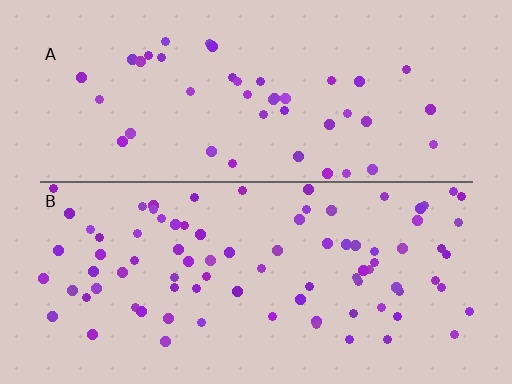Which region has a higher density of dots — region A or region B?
B (the bottom).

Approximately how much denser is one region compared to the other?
Approximately 2.0× — region B over region A.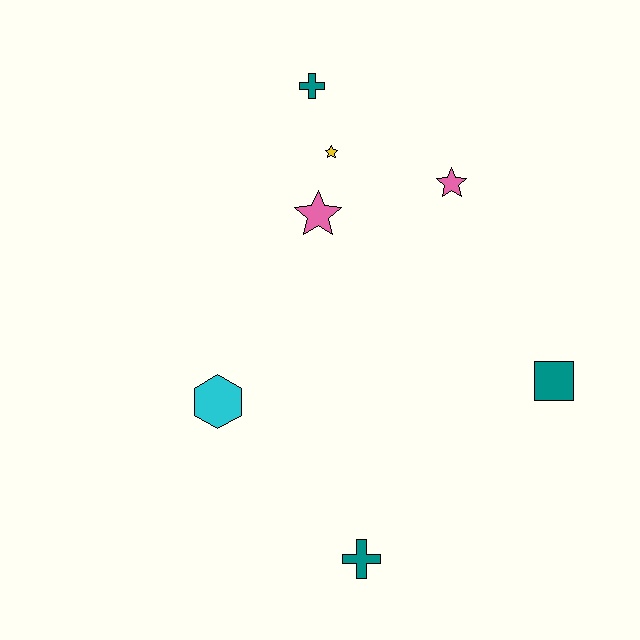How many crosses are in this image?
There are 2 crosses.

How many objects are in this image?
There are 7 objects.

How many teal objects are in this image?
There are 3 teal objects.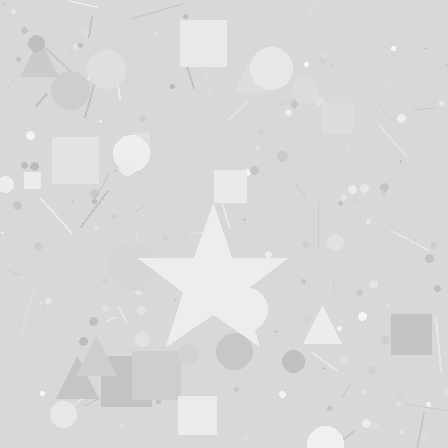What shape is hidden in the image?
A star is hidden in the image.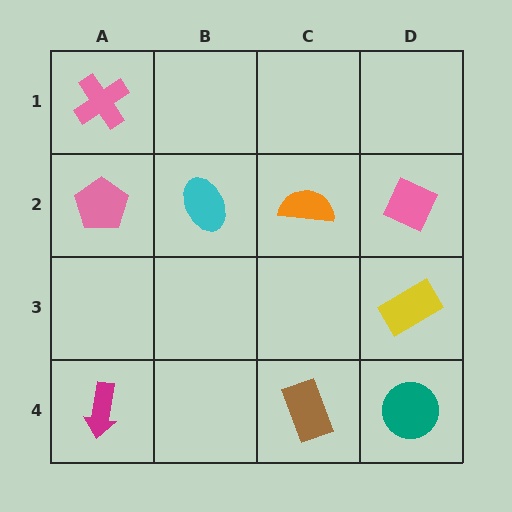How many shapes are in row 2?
4 shapes.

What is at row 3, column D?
A yellow rectangle.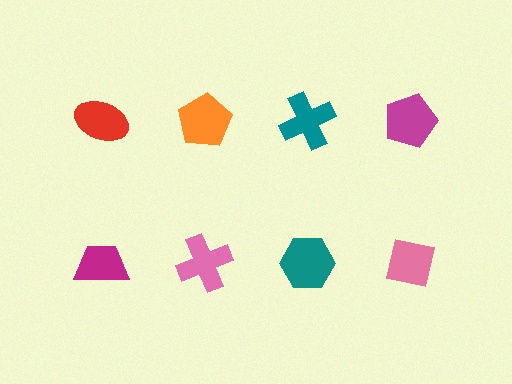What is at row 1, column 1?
A red ellipse.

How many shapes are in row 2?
4 shapes.